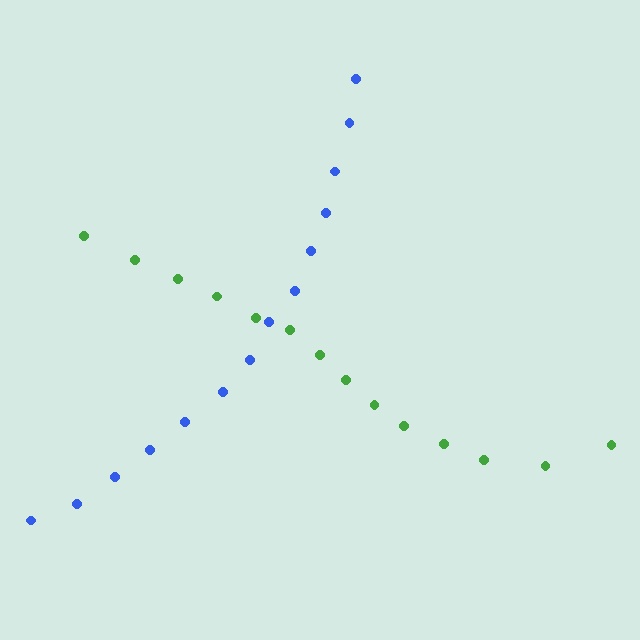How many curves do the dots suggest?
There are 2 distinct paths.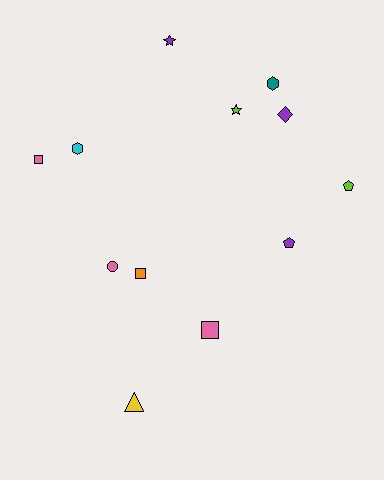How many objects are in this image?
There are 12 objects.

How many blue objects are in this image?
There are no blue objects.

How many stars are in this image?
There are 2 stars.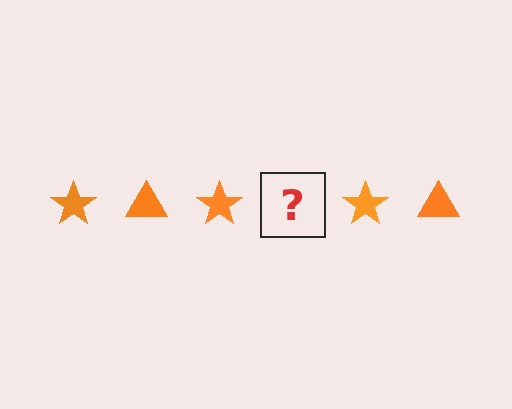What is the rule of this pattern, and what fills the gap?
The rule is that the pattern cycles through star, triangle shapes in orange. The gap should be filled with an orange triangle.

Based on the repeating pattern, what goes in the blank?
The blank should be an orange triangle.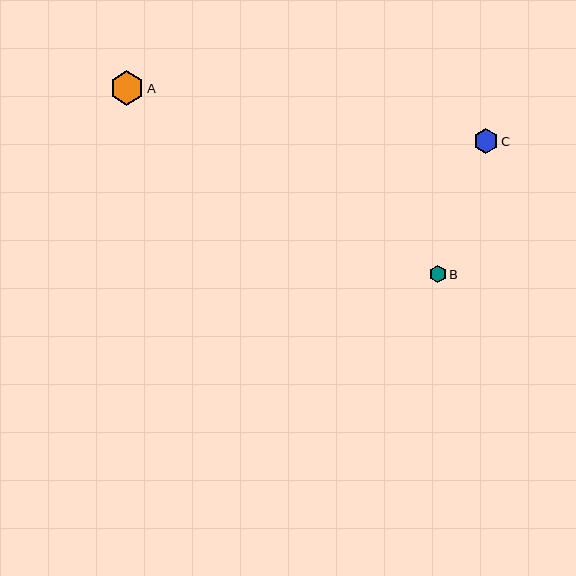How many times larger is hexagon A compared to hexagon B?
Hexagon A is approximately 2.0 times the size of hexagon B.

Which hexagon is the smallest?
Hexagon B is the smallest with a size of approximately 17 pixels.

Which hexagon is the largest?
Hexagon A is the largest with a size of approximately 34 pixels.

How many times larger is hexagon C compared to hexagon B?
Hexagon C is approximately 1.5 times the size of hexagon B.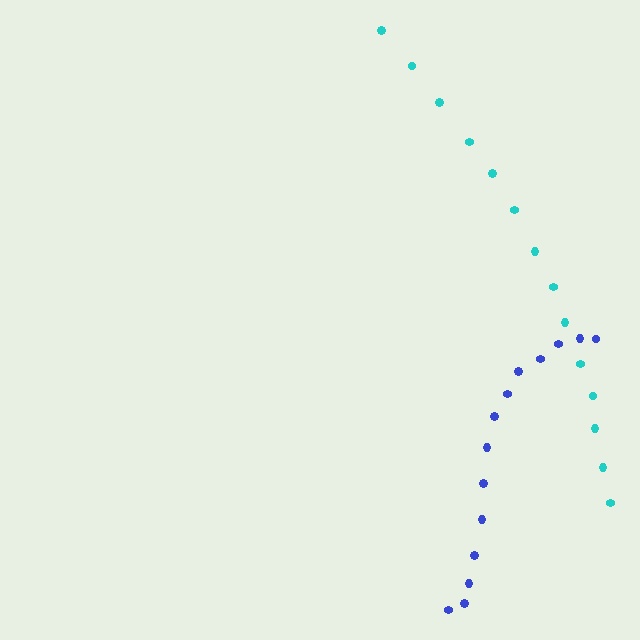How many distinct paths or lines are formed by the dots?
There are 2 distinct paths.